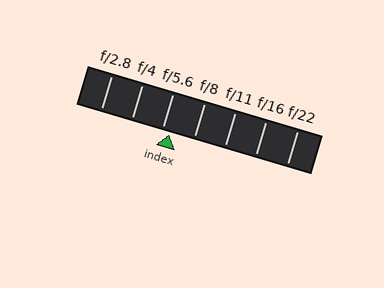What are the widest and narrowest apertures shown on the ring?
The widest aperture shown is f/2.8 and the narrowest is f/22.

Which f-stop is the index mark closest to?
The index mark is closest to f/5.6.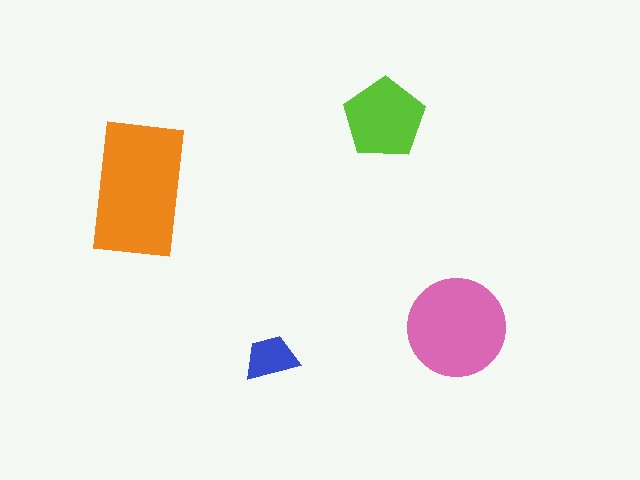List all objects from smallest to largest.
The blue trapezoid, the lime pentagon, the pink circle, the orange rectangle.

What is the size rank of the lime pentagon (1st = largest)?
3rd.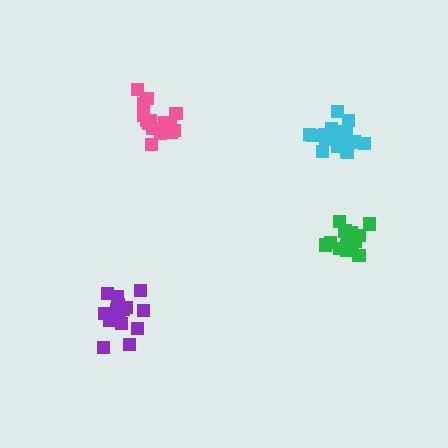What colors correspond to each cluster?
The clusters are colored: green, cyan, pink, purple.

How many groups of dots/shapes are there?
There are 4 groups.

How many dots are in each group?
Group 1: 16 dots, Group 2: 17 dots, Group 3: 17 dots, Group 4: 17 dots (67 total).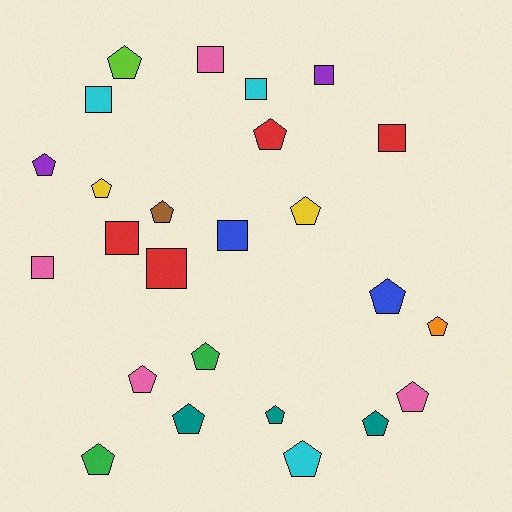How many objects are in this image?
There are 25 objects.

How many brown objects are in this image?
There is 1 brown object.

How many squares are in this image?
There are 9 squares.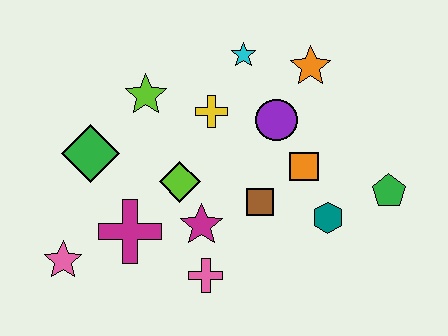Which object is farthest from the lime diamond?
The green pentagon is farthest from the lime diamond.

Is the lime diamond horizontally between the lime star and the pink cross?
Yes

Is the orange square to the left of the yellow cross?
No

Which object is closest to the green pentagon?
The teal hexagon is closest to the green pentagon.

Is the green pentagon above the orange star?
No